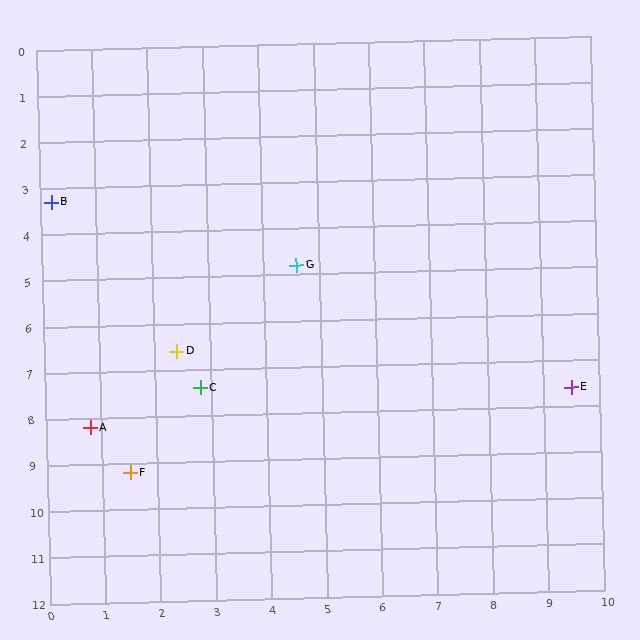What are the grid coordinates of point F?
Point F is at approximately (1.5, 9.2).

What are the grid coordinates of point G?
Point G is at approximately (4.6, 4.8).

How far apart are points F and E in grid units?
Points F and E are about 8.2 grid units apart.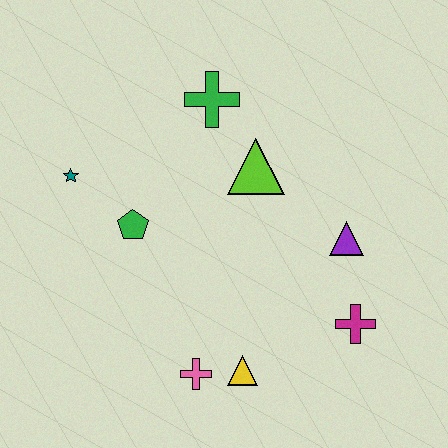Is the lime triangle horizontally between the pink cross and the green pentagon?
No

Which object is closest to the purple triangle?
The magenta cross is closest to the purple triangle.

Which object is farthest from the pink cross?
The green cross is farthest from the pink cross.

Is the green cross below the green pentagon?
No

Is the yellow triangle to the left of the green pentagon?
No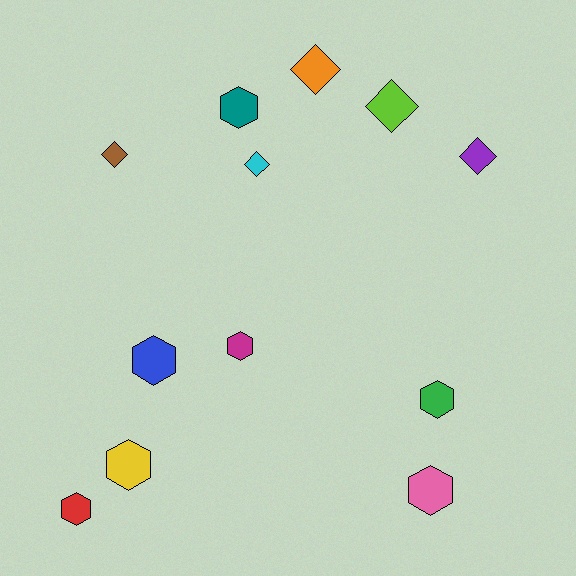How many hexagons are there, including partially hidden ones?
There are 7 hexagons.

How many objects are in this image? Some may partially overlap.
There are 12 objects.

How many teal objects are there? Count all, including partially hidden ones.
There is 1 teal object.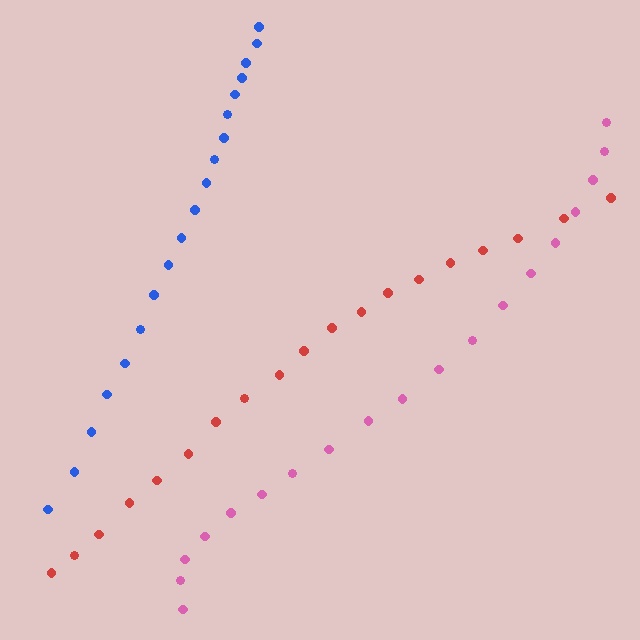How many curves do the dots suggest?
There are 3 distinct paths.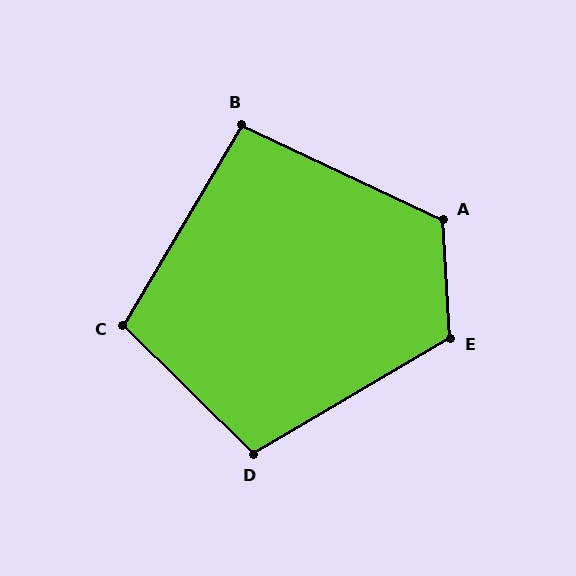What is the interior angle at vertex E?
Approximately 117 degrees (obtuse).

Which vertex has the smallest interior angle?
B, at approximately 96 degrees.